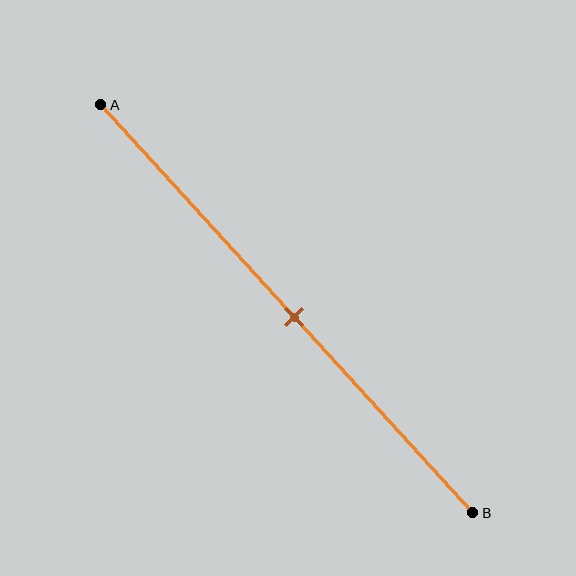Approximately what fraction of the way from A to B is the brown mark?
The brown mark is approximately 50% of the way from A to B.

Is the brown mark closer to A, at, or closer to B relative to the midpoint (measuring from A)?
The brown mark is approximately at the midpoint of segment AB.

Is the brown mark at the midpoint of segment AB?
Yes, the mark is approximately at the midpoint.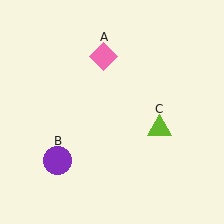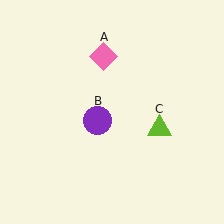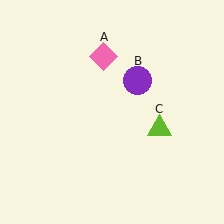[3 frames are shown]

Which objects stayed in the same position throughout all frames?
Pink diamond (object A) and lime triangle (object C) remained stationary.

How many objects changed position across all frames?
1 object changed position: purple circle (object B).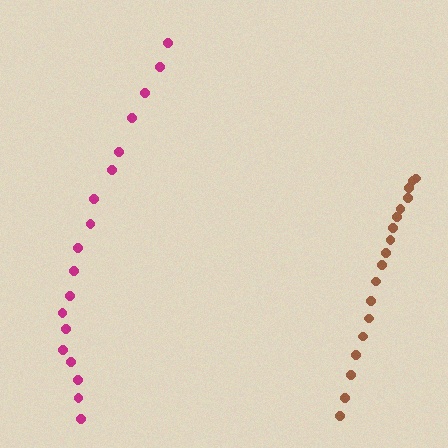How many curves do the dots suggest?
There are 2 distinct paths.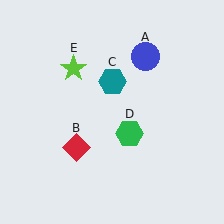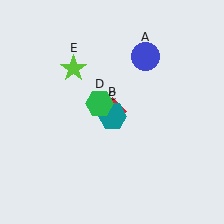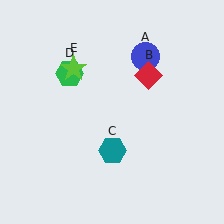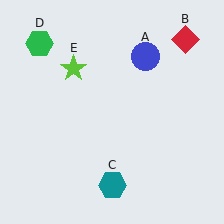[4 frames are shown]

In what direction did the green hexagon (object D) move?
The green hexagon (object D) moved up and to the left.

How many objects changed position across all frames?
3 objects changed position: red diamond (object B), teal hexagon (object C), green hexagon (object D).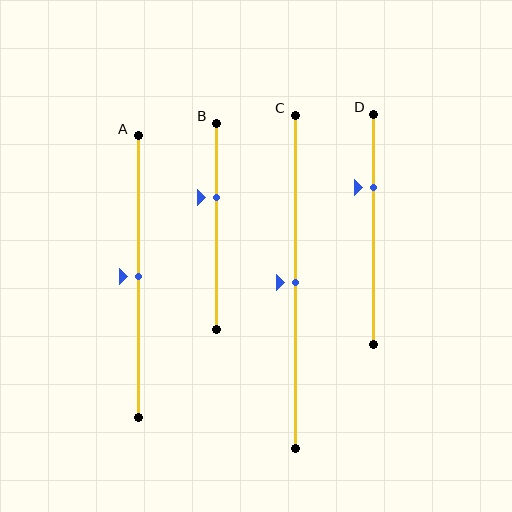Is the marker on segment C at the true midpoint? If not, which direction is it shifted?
Yes, the marker on segment C is at the true midpoint.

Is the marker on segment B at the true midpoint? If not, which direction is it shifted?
No, the marker on segment B is shifted upward by about 14% of the segment length.